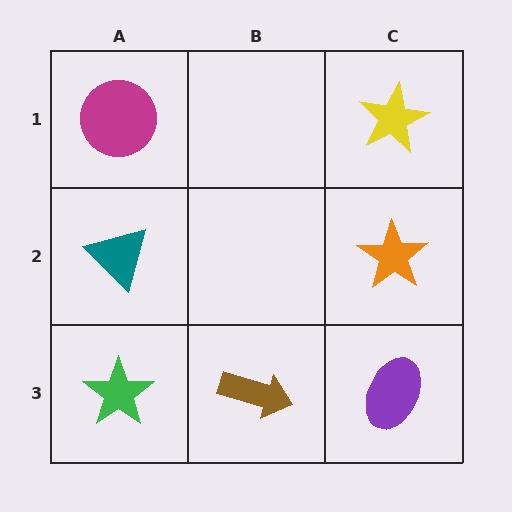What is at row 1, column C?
A yellow star.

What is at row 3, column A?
A green star.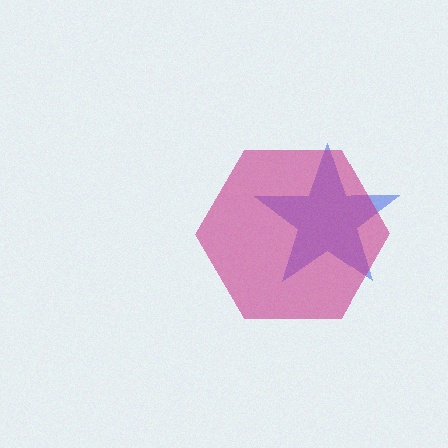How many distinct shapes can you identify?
There are 2 distinct shapes: a blue star, a magenta hexagon.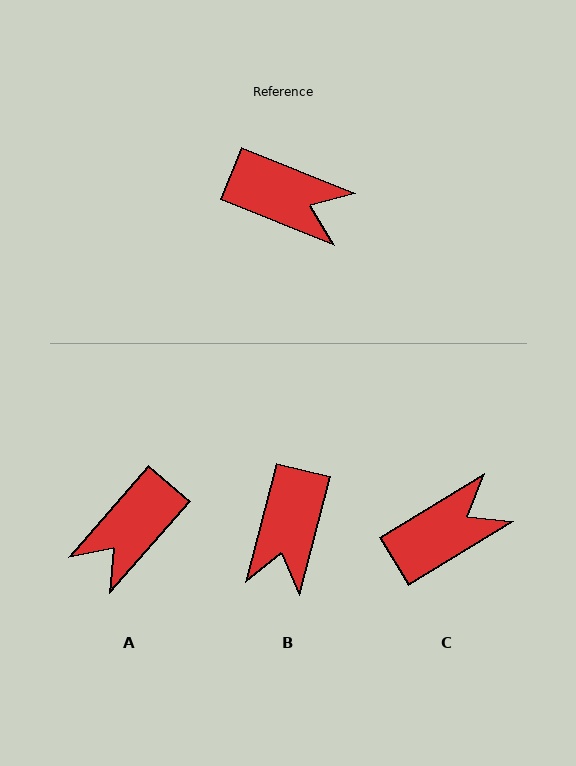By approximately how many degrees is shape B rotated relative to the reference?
Approximately 83 degrees clockwise.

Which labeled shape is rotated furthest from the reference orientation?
A, about 109 degrees away.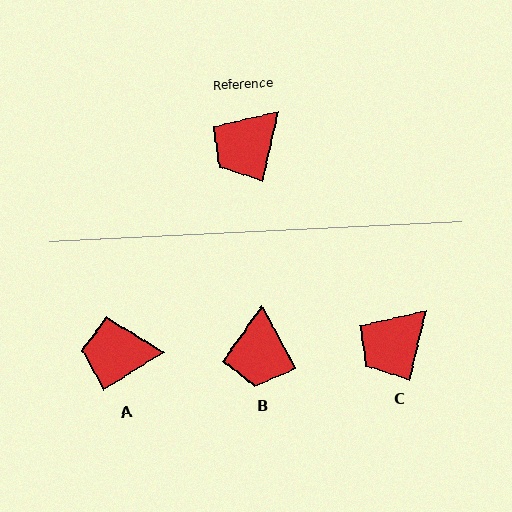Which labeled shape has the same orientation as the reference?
C.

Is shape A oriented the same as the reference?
No, it is off by about 45 degrees.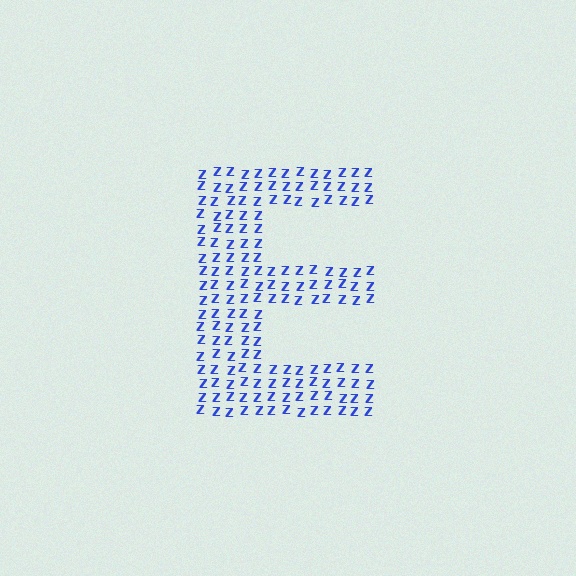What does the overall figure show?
The overall figure shows the letter E.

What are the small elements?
The small elements are letter Z's.